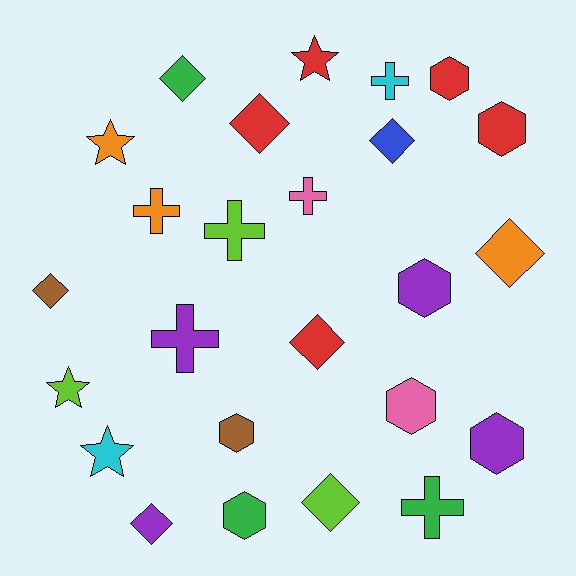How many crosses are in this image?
There are 6 crosses.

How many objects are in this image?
There are 25 objects.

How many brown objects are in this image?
There are 2 brown objects.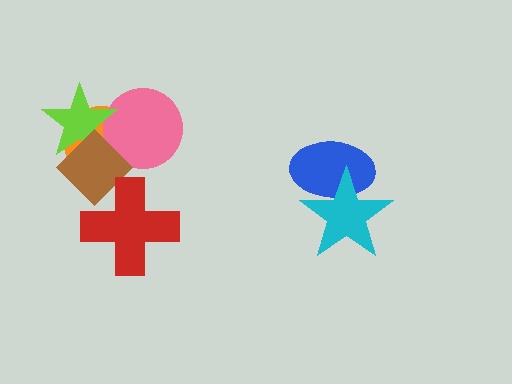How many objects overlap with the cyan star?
1 object overlaps with the cyan star.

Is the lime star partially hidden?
Yes, it is partially covered by another shape.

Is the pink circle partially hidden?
Yes, it is partially covered by another shape.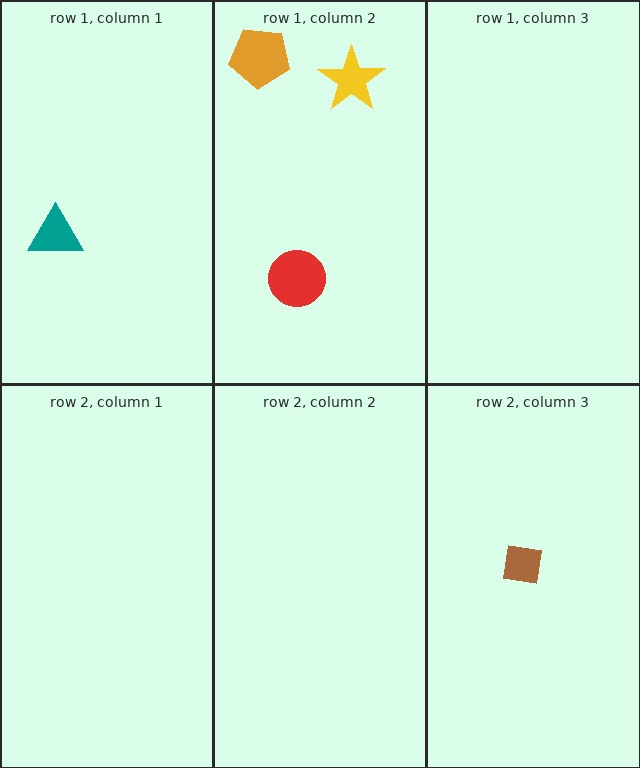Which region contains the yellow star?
The row 1, column 2 region.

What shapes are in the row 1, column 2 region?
The yellow star, the orange pentagon, the red circle.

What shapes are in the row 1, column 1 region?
The teal triangle.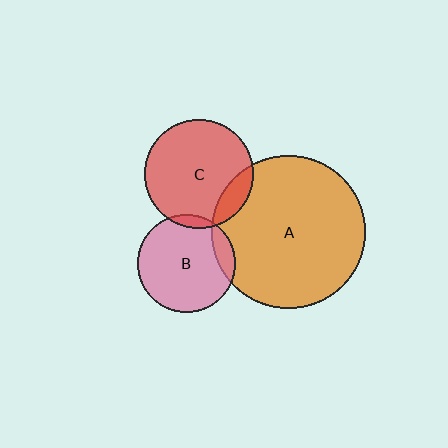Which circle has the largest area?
Circle A (orange).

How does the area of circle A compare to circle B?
Approximately 2.5 times.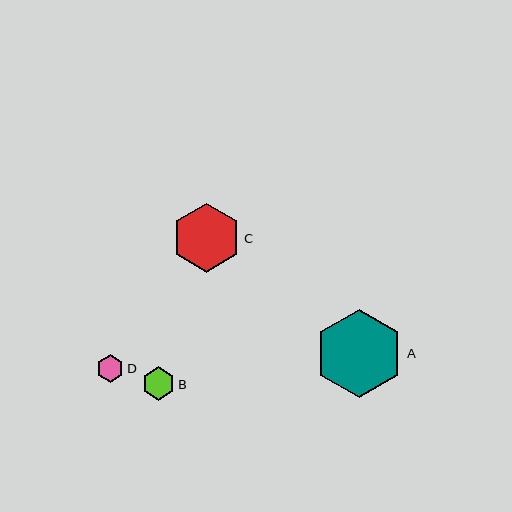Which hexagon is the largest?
Hexagon A is the largest with a size of approximately 89 pixels.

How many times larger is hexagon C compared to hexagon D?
Hexagon C is approximately 2.5 times the size of hexagon D.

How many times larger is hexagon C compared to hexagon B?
Hexagon C is approximately 2.1 times the size of hexagon B.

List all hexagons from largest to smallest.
From largest to smallest: A, C, B, D.